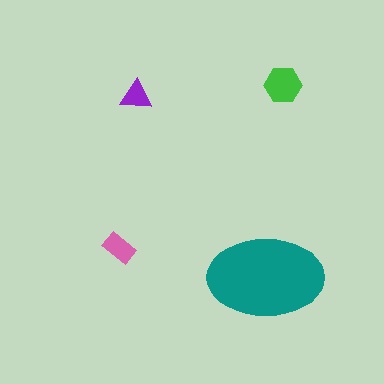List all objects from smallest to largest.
The purple triangle, the pink rectangle, the green hexagon, the teal ellipse.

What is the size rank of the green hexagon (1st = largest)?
2nd.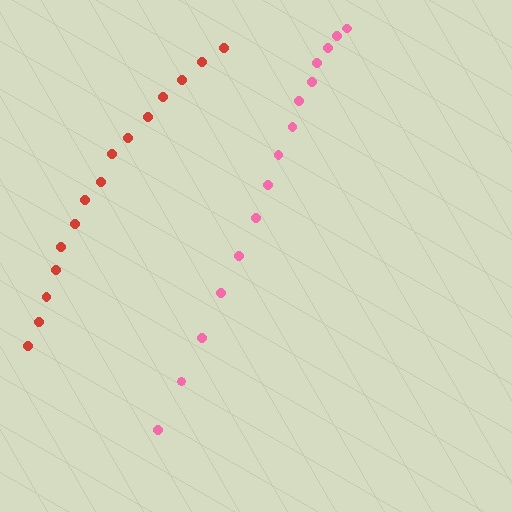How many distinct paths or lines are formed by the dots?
There are 2 distinct paths.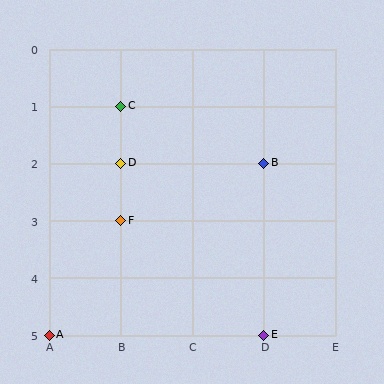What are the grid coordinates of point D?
Point D is at grid coordinates (B, 2).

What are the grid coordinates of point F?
Point F is at grid coordinates (B, 3).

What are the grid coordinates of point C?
Point C is at grid coordinates (B, 1).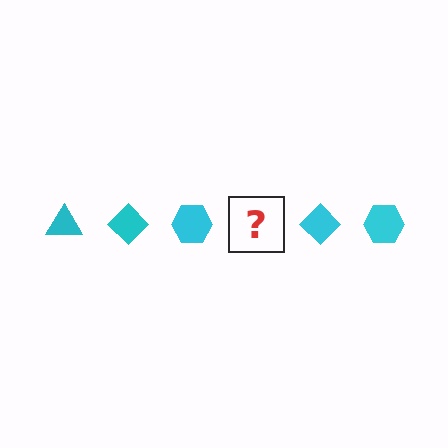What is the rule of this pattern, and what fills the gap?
The rule is that the pattern cycles through triangle, diamond, hexagon shapes in cyan. The gap should be filled with a cyan triangle.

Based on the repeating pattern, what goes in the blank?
The blank should be a cyan triangle.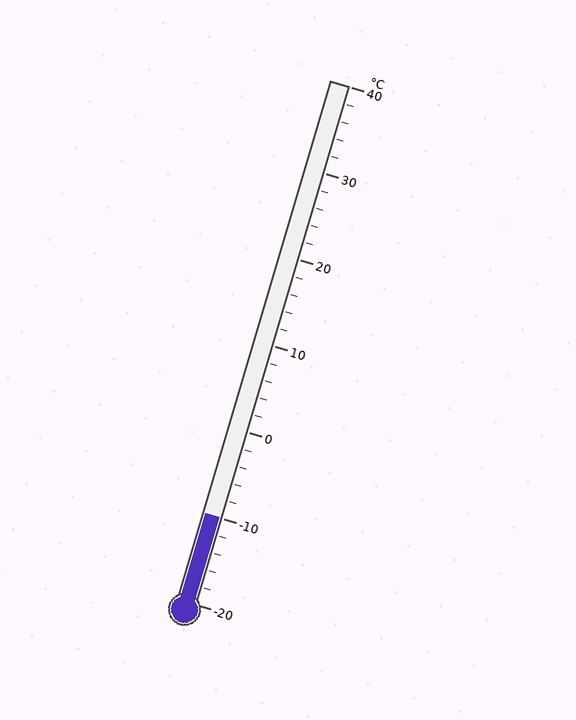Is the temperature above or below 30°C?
The temperature is below 30°C.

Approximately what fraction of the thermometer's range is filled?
The thermometer is filled to approximately 15% of its range.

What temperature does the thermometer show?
The thermometer shows approximately -10°C.